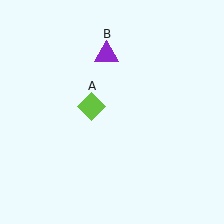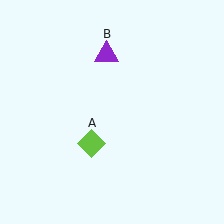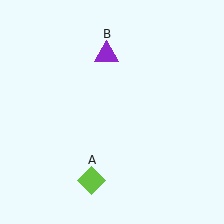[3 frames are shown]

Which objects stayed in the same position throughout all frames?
Purple triangle (object B) remained stationary.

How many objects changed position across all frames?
1 object changed position: lime diamond (object A).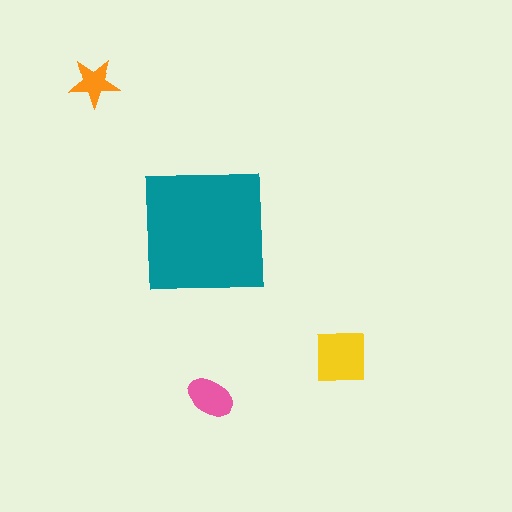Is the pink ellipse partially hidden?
No, the pink ellipse is fully visible.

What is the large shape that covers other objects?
A teal square.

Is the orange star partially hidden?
No, the orange star is fully visible.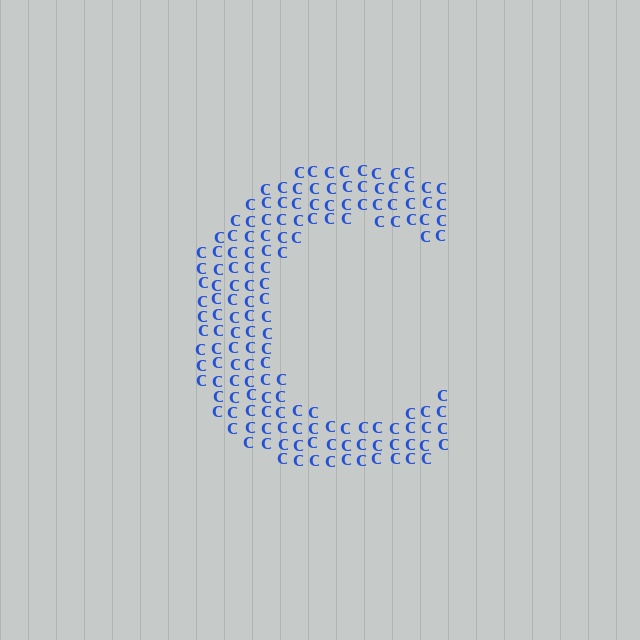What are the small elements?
The small elements are letter C's.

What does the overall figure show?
The overall figure shows the letter C.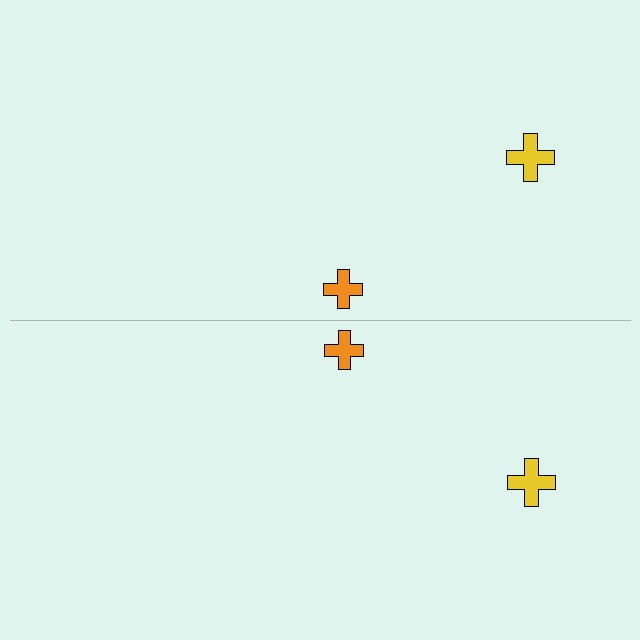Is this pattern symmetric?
Yes, this pattern has bilateral (reflection) symmetry.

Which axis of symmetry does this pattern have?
The pattern has a horizontal axis of symmetry running through the center of the image.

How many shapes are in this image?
There are 4 shapes in this image.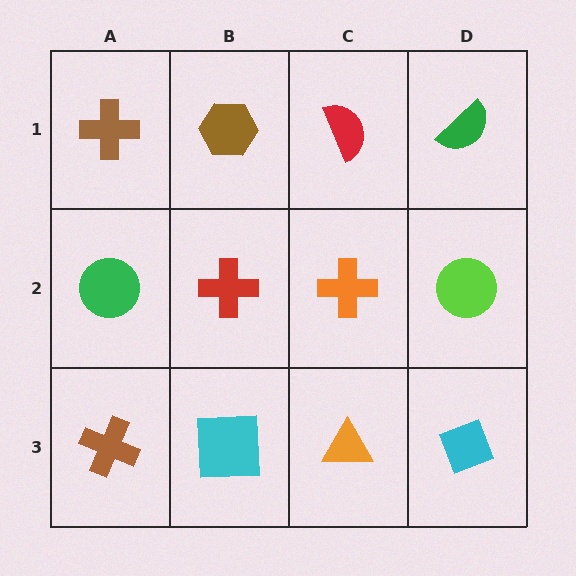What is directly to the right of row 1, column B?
A red semicircle.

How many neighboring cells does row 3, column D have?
2.